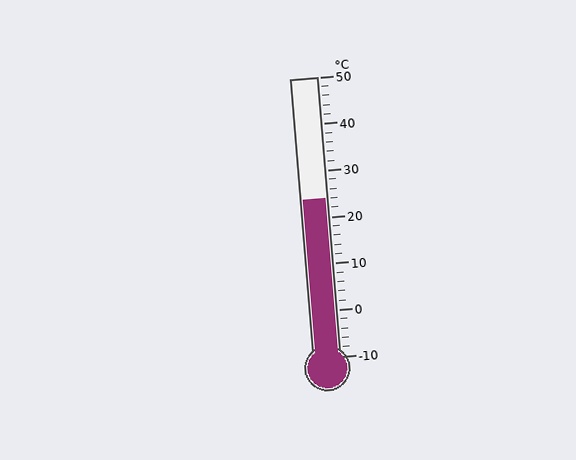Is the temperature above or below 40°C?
The temperature is below 40°C.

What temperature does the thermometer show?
The thermometer shows approximately 24°C.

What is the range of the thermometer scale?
The thermometer scale ranges from -10°C to 50°C.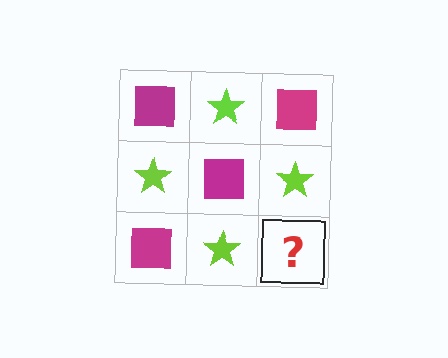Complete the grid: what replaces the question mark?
The question mark should be replaced with a magenta square.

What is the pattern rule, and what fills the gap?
The rule is that it alternates magenta square and lime star in a checkerboard pattern. The gap should be filled with a magenta square.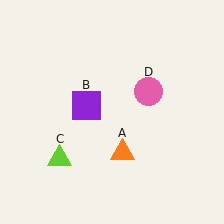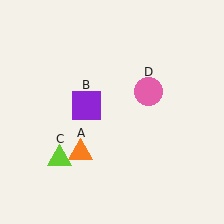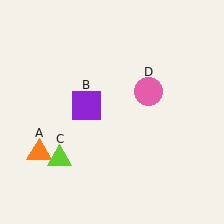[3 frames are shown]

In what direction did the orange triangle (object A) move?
The orange triangle (object A) moved left.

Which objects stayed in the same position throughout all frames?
Purple square (object B) and lime triangle (object C) and pink circle (object D) remained stationary.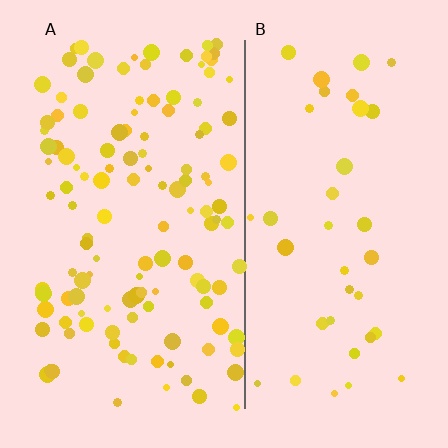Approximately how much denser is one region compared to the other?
Approximately 3.1× — region A over region B.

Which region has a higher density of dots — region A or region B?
A (the left).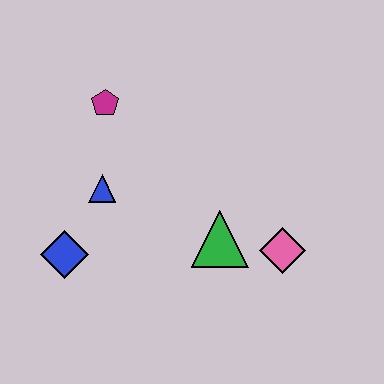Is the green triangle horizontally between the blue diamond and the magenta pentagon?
No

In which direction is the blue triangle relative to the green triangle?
The blue triangle is to the left of the green triangle.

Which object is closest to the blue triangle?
The blue diamond is closest to the blue triangle.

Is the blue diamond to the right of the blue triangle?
No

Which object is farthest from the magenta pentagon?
The pink diamond is farthest from the magenta pentagon.